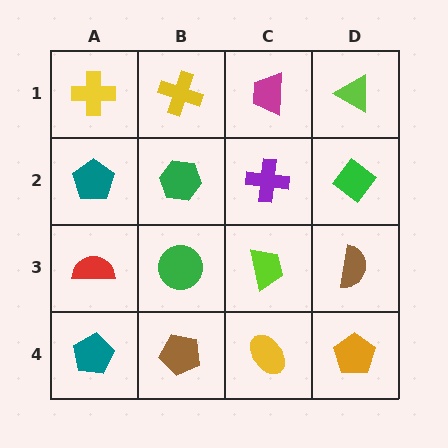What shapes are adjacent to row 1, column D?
A green diamond (row 2, column D), a magenta trapezoid (row 1, column C).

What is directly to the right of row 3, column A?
A green circle.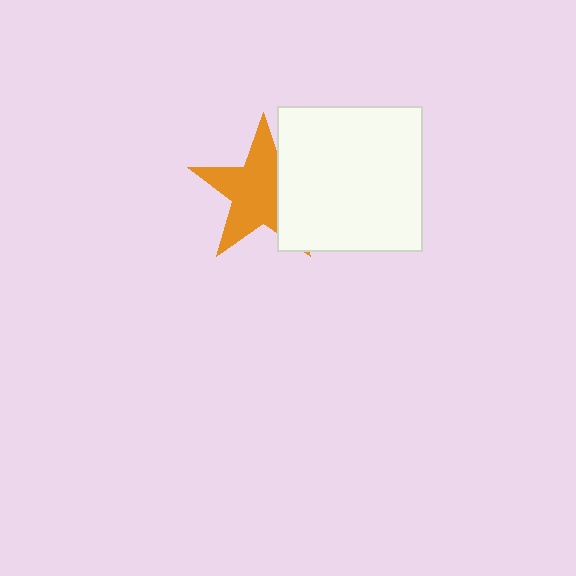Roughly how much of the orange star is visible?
Most of it is visible (roughly 69%).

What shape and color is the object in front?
The object in front is a white square.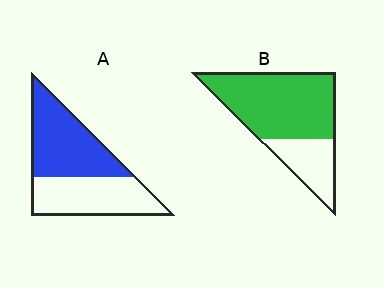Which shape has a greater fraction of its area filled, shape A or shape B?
Shape B.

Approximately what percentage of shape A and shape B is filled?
A is approximately 55% and B is approximately 70%.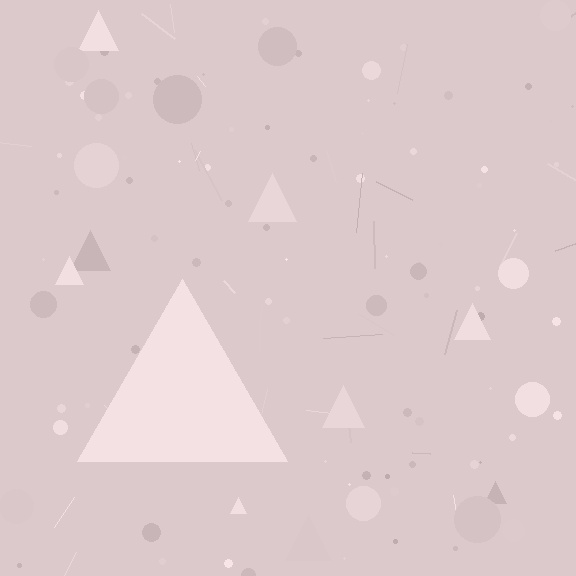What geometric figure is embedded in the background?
A triangle is embedded in the background.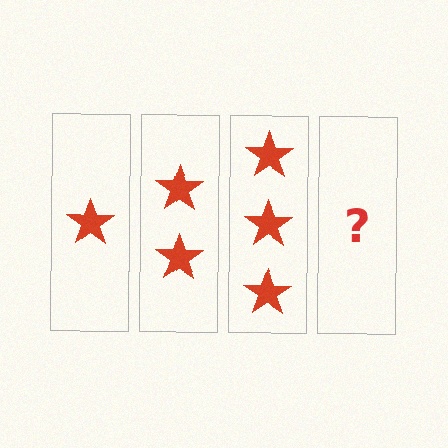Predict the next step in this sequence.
The next step is 4 stars.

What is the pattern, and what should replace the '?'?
The pattern is that each step adds one more star. The '?' should be 4 stars.